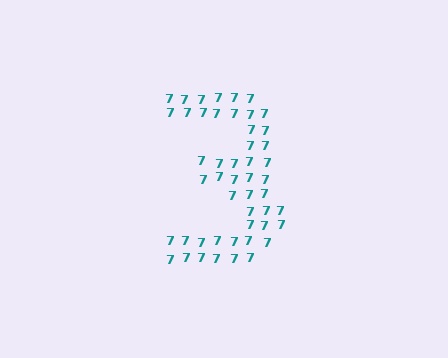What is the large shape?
The large shape is the digit 3.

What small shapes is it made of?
It is made of small digit 7's.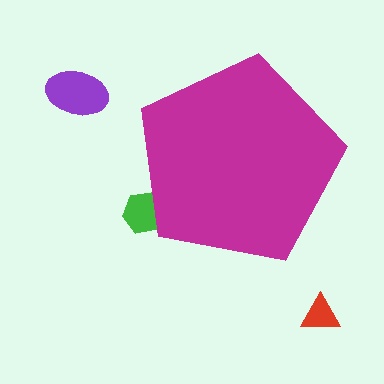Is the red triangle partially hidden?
No, the red triangle is fully visible.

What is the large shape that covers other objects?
A magenta pentagon.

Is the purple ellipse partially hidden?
No, the purple ellipse is fully visible.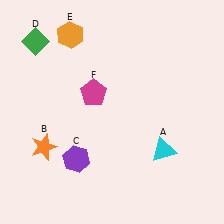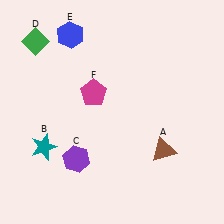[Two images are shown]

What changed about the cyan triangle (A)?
In Image 1, A is cyan. In Image 2, it changed to brown.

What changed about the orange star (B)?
In Image 1, B is orange. In Image 2, it changed to teal.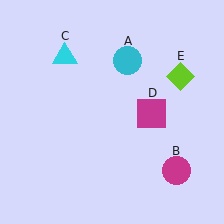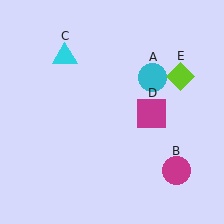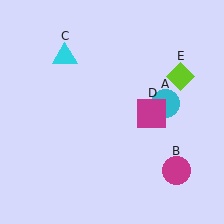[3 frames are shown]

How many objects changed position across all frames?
1 object changed position: cyan circle (object A).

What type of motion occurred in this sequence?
The cyan circle (object A) rotated clockwise around the center of the scene.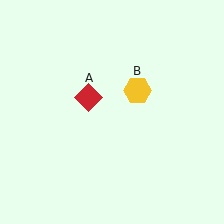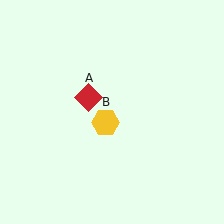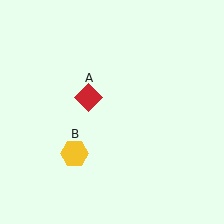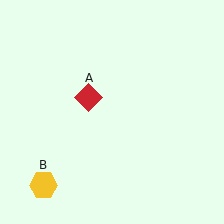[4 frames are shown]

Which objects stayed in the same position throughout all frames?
Red diamond (object A) remained stationary.